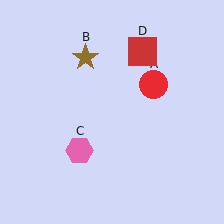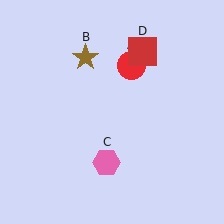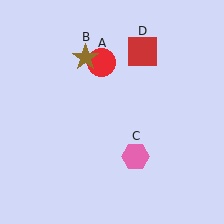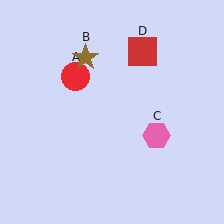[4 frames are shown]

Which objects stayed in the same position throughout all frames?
Brown star (object B) and red square (object D) remained stationary.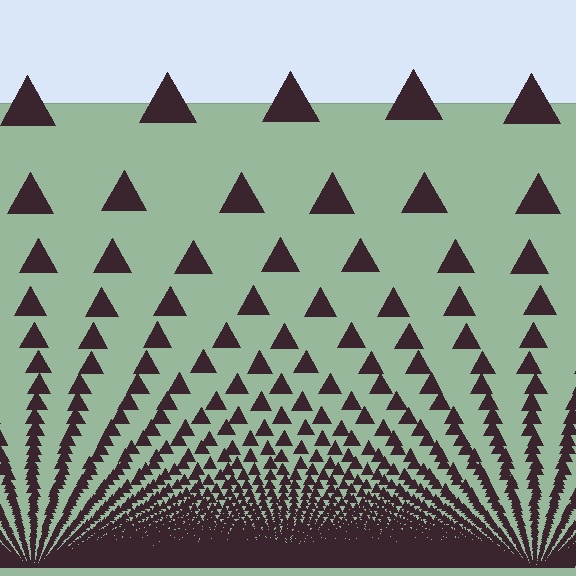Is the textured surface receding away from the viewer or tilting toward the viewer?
The surface appears to tilt toward the viewer. Texture elements get larger and sparser toward the top.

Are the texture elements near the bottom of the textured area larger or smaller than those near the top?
Smaller. The gradient is inverted — elements near the bottom are smaller and denser.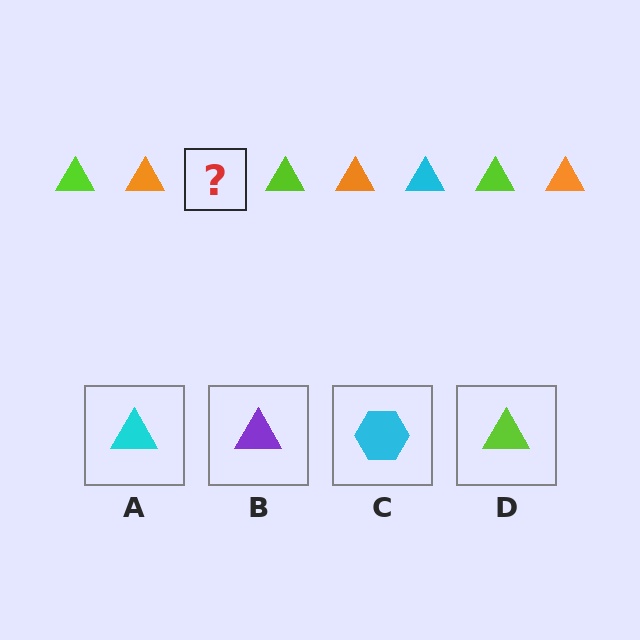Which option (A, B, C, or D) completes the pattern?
A.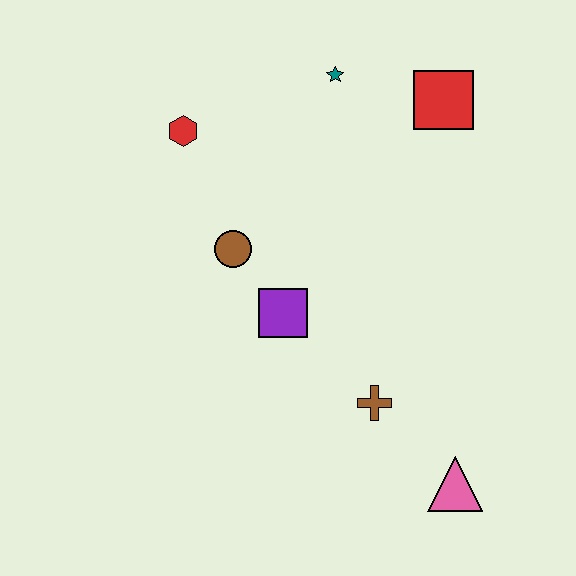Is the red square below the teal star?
Yes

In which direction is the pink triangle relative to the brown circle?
The pink triangle is below the brown circle.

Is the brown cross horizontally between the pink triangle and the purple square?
Yes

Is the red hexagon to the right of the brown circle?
No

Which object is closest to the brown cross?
The pink triangle is closest to the brown cross.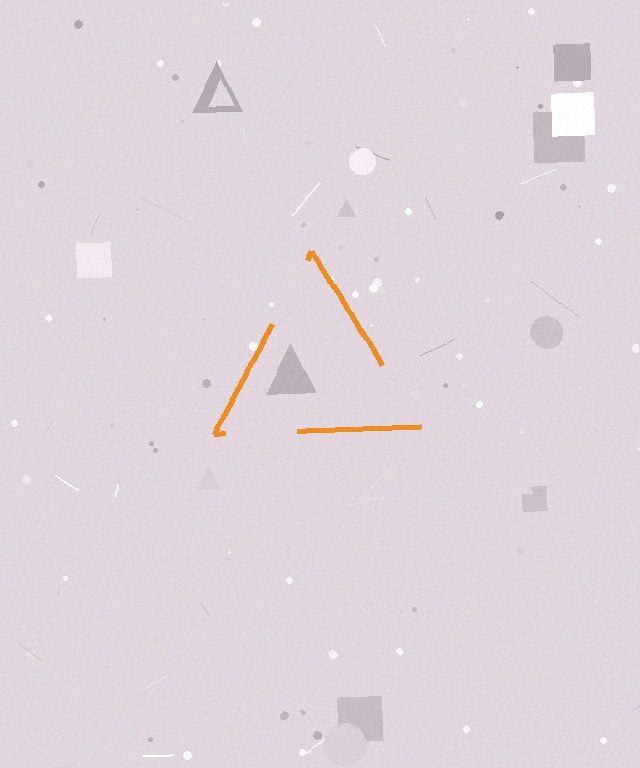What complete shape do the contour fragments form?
The contour fragments form a triangle.